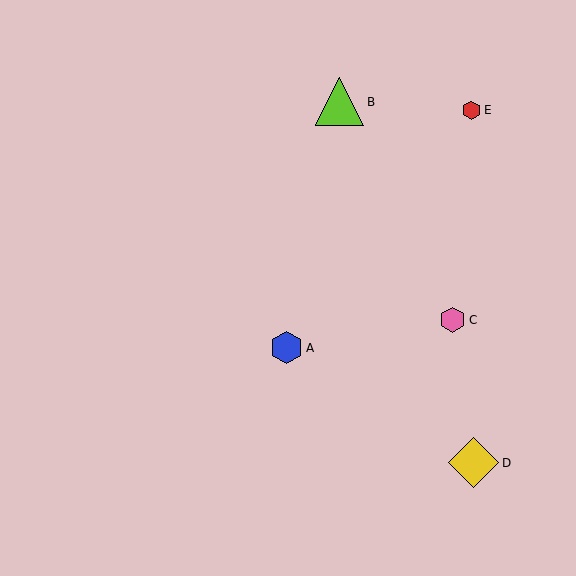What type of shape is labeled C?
Shape C is a pink hexagon.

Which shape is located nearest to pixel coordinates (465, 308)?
The pink hexagon (labeled C) at (453, 320) is nearest to that location.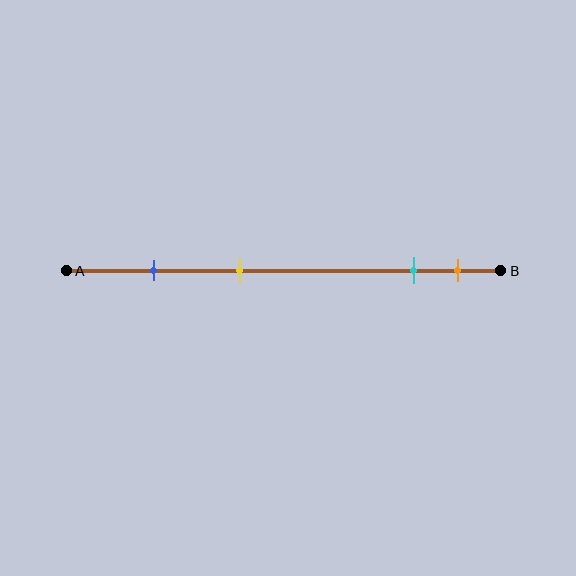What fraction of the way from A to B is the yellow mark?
The yellow mark is approximately 40% (0.4) of the way from A to B.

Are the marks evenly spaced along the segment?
No, the marks are not evenly spaced.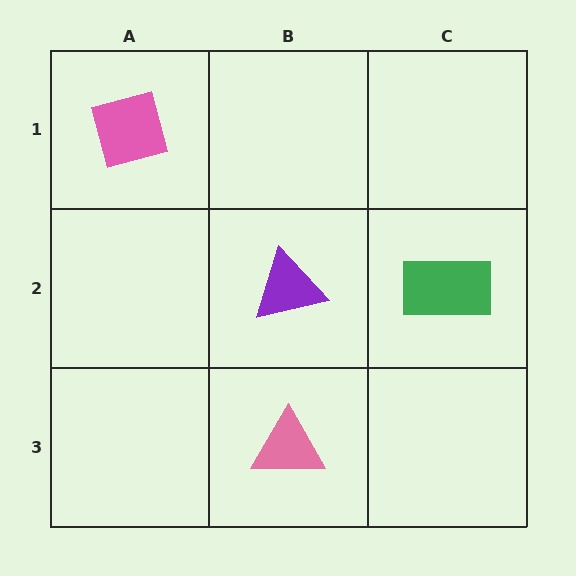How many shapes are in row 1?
1 shape.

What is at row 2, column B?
A purple triangle.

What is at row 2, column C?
A green rectangle.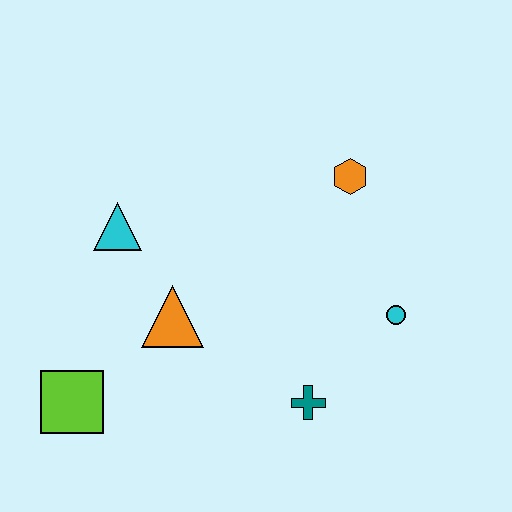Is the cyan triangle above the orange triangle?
Yes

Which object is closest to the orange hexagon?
The cyan circle is closest to the orange hexagon.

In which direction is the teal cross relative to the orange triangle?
The teal cross is to the right of the orange triangle.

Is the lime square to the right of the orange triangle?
No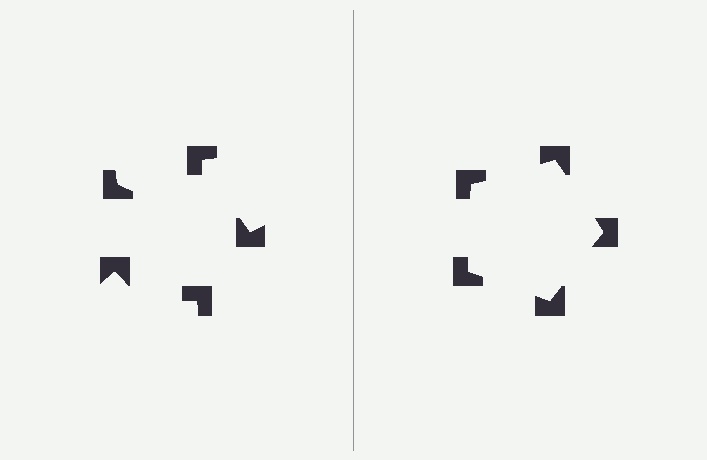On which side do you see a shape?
An illusory pentagon appears on the right side. On the left side the wedge cuts are rotated, so no coherent shape forms.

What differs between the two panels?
The notched squares are positioned identically on both sides; only the wedge orientations differ. On the right they align to a pentagon; on the left they are misaligned.